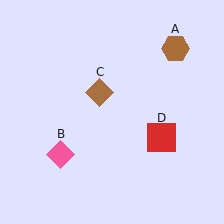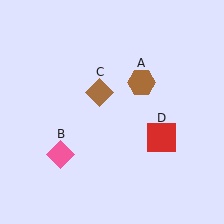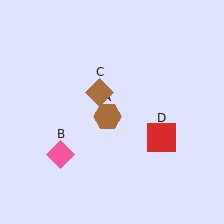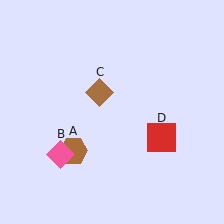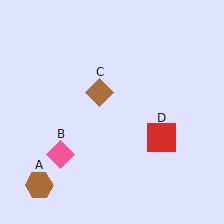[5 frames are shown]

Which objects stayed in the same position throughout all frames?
Pink diamond (object B) and brown diamond (object C) and red square (object D) remained stationary.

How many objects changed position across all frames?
1 object changed position: brown hexagon (object A).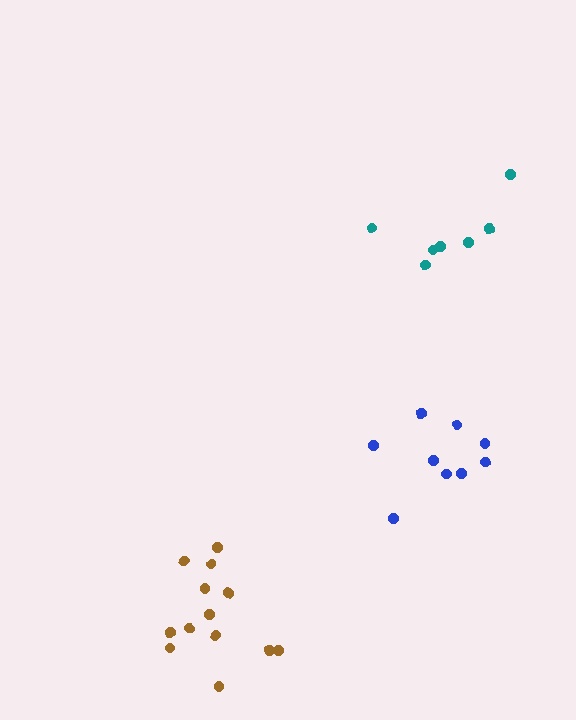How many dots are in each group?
Group 1: 7 dots, Group 2: 9 dots, Group 3: 13 dots (29 total).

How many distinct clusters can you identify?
There are 3 distinct clusters.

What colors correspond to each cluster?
The clusters are colored: teal, blue, brown.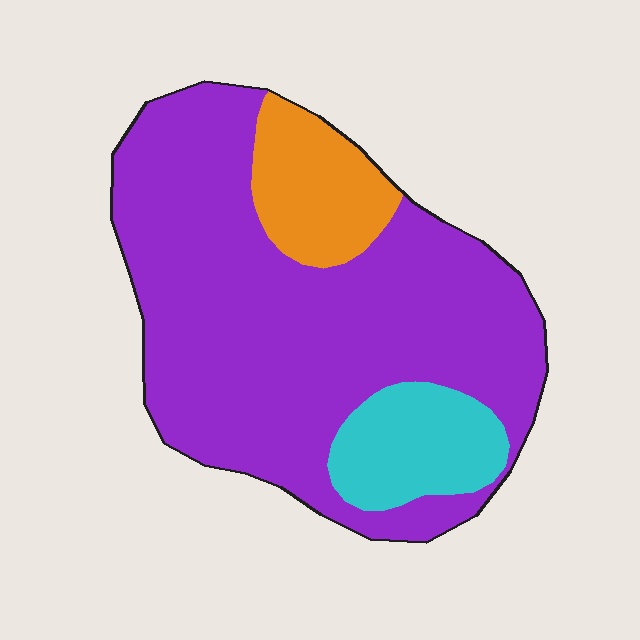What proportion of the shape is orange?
Orange covers roughly 15% of the shape.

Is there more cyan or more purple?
Purple.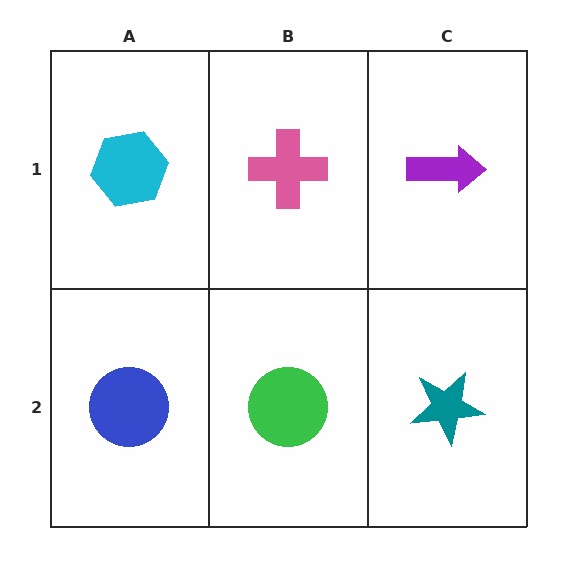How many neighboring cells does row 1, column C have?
2.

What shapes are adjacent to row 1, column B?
A green circle (row 2, column B), a cyan hexagon (row 1, column A), a purple arrow (row 1, column C).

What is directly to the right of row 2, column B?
A teal star.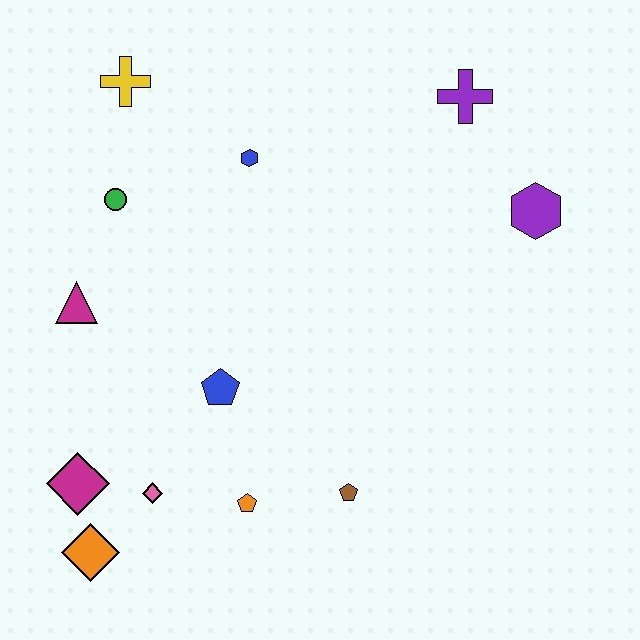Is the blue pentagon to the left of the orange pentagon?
Yes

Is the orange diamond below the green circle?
Yes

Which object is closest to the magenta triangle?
The green circle is closest to the magenta triangle.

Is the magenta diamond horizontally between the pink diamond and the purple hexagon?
No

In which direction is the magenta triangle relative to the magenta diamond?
The magenta triangle is above the magenta diamond.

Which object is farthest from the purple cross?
The orange diamond is farthest from the purple cross.